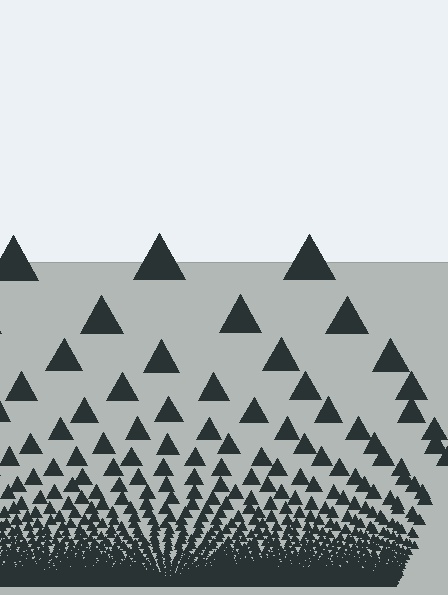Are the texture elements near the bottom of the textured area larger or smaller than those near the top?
Smaller. The gradient is inverted — elements near the bottom are smaller and denser.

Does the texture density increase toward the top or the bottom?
Density increases toward the bottom.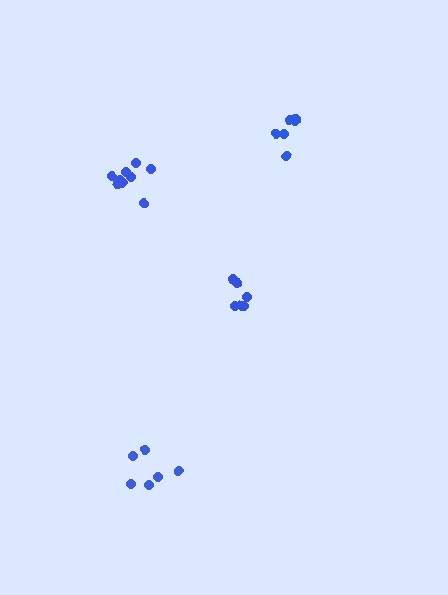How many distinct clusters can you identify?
There are 4 distinct clusters.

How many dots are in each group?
Group 1: 7 dots, Group 2: 10 dots, Group 3: 6 dots, Group 4: 6 dots (29 total).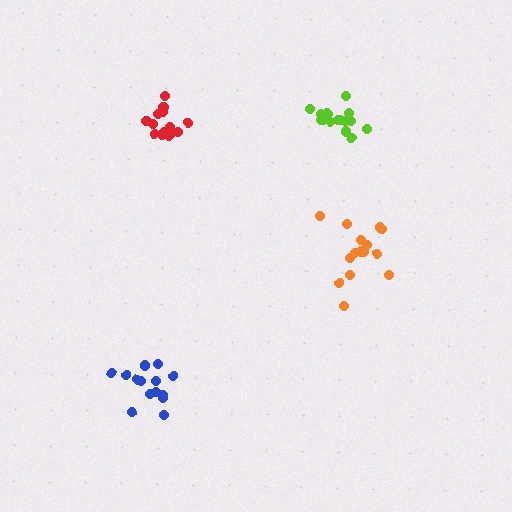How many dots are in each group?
Group 1: 15 dots, Group 2: 15 dots, Group 3: 13 dots, Group 4: 14 dots (57 total).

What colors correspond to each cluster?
The clusters are colored: orange, lime, red, blue.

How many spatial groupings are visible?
There are 4 spatial groupings.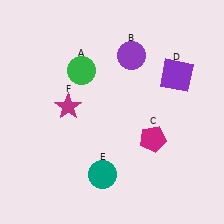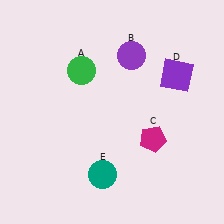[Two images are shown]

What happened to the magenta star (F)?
The magenta star (F) was removed in Image 2. It was in the top-left area of Image 1.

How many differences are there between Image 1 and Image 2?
There is 1 difference between the two images.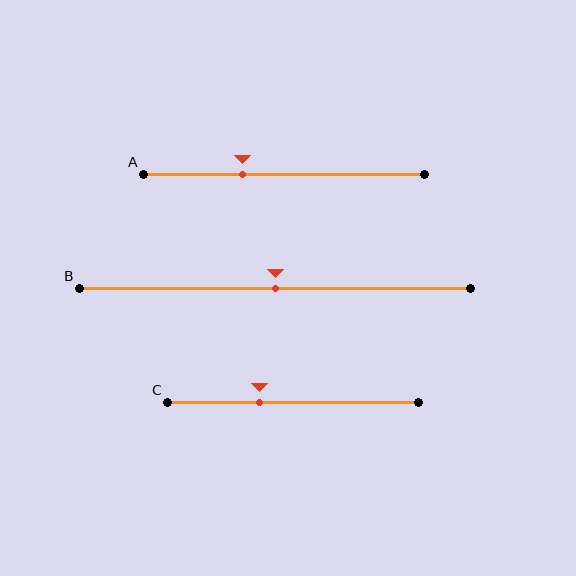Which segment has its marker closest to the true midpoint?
Segment B has its marker closest to the true midpoint.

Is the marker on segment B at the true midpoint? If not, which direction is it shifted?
Yes, the marker on segment B is at the true midpoint.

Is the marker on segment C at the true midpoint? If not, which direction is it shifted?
No, the marker on segment C is shifted to the left by about 13% of the segment length.